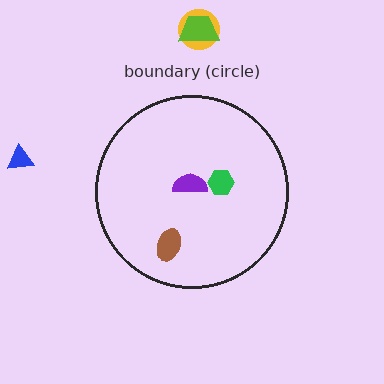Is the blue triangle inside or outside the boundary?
Outside.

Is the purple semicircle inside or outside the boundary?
Inside.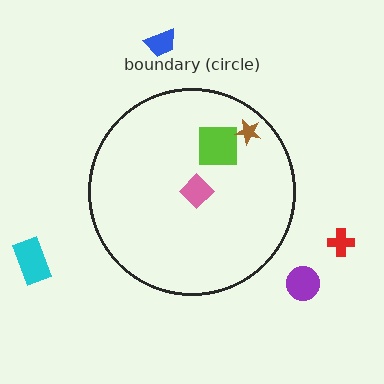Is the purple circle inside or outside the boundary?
Outside.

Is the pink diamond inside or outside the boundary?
Inside.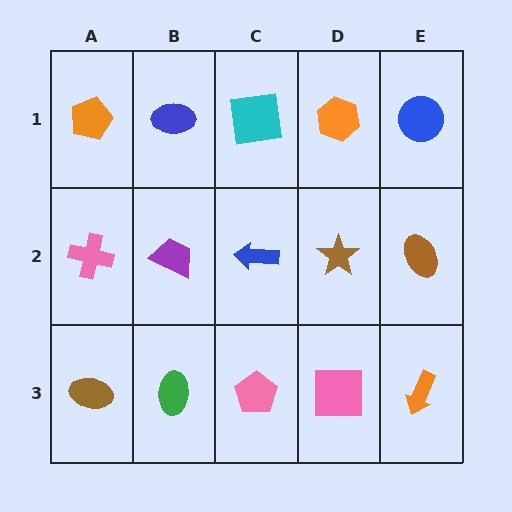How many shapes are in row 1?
5 shapes.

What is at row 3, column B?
A green ellipse.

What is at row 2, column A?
A pink cross.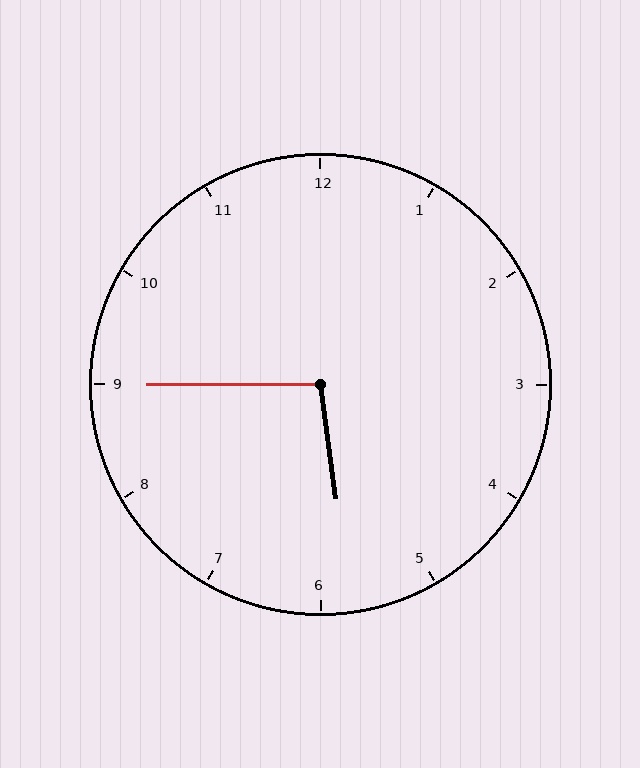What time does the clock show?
5:45.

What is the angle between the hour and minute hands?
Approximately 98 degrees.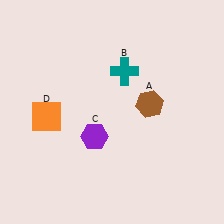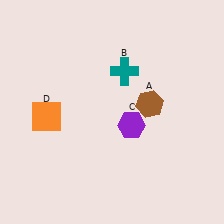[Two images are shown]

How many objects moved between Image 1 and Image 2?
1 object moved between the two images.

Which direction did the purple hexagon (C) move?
The purple hexagon (C) moved right.